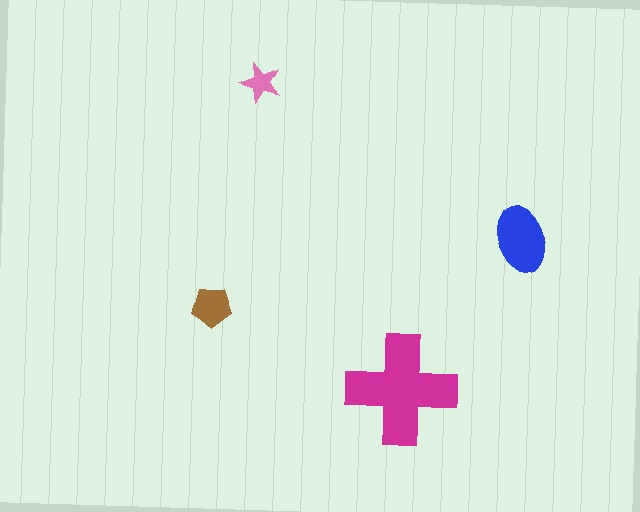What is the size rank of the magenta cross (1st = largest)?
1st.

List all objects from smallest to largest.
The pink star, the brown pentagon, the blue ellipse, the magenta cross.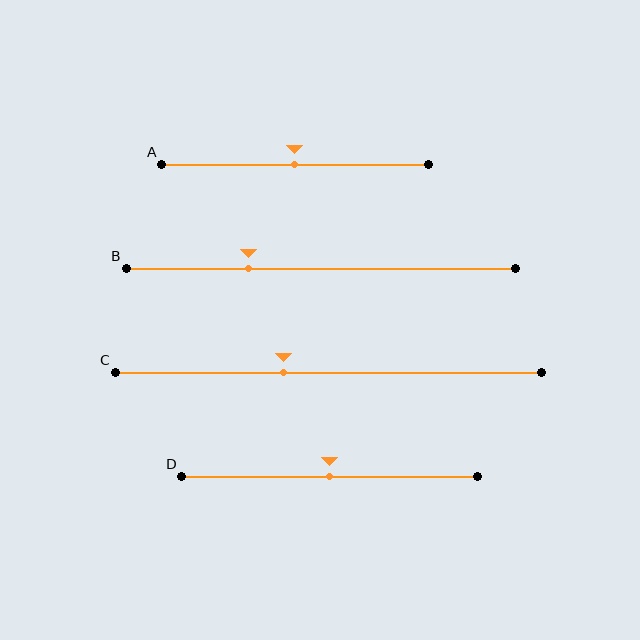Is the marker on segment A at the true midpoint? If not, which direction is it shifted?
Yes, the marker on segment A is at the true midpoint.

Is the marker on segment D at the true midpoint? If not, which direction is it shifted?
Yes, the marker on segment D is at the true midpoint.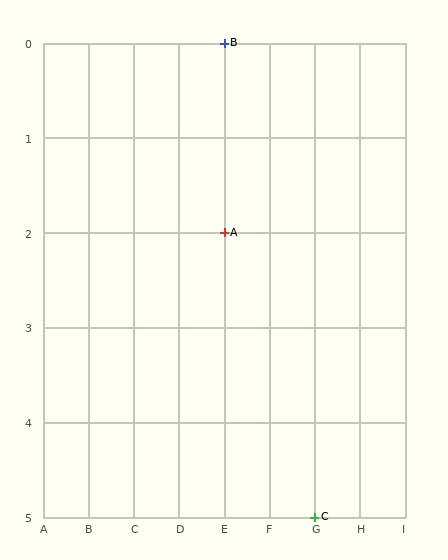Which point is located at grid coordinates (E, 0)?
Point B is at (E, 0).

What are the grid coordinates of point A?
Point A is at grid coordinates (E, 2).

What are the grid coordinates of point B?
Point B is at grid coordinates (E, 0).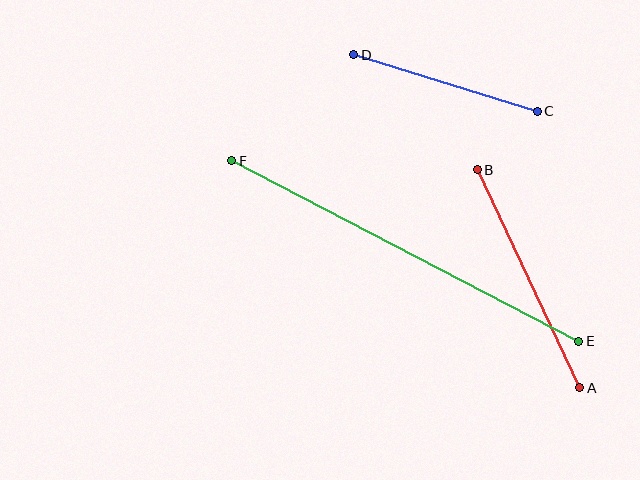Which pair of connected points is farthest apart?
Points E and F are farthest apart.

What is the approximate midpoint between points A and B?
The midpoint is at approximately (528, 279) pixels.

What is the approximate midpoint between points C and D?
The midpoint is at approximately (446, 83) pixels.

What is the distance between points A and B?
The distance is approximately 241 pixels.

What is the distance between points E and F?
The distance is approximately 391 pixels.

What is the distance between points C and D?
The distance is approximately 192 pixels.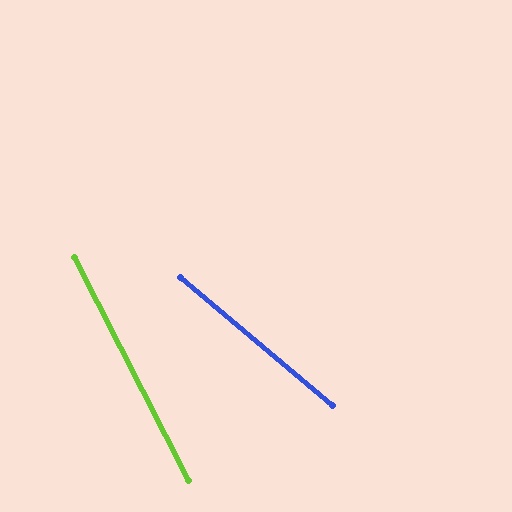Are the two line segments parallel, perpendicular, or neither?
Neither parallel nor perpendicular — they differ by about 23°.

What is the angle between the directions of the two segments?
Approximately 23 degrees.